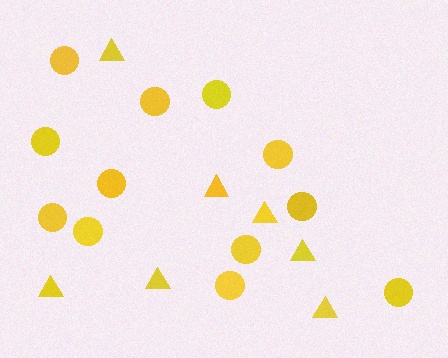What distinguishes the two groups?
There are 2 groups: one group of circles (12) and one group of triangles (7).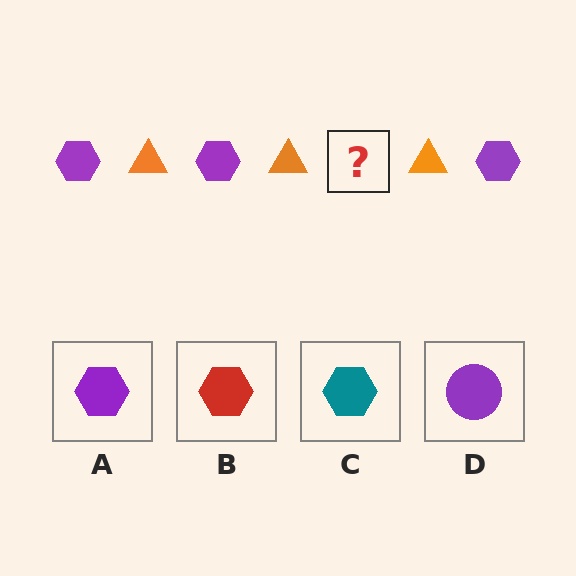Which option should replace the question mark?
Option A.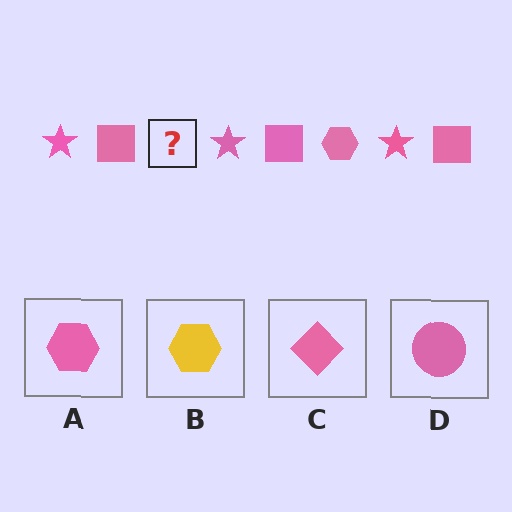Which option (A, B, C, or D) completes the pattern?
A.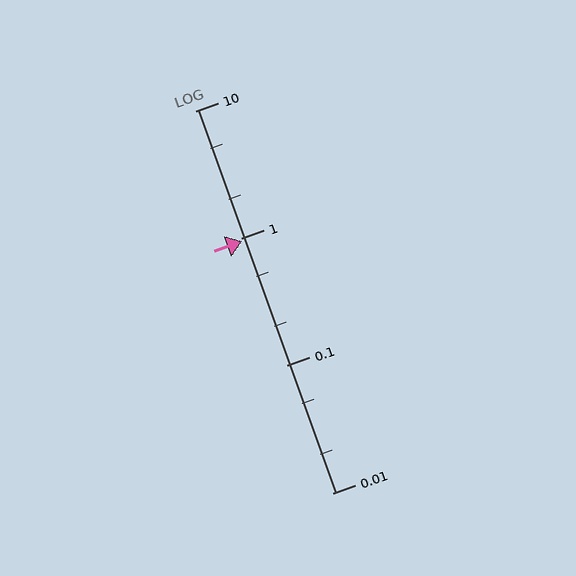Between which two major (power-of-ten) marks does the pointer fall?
The pointer is between 0.1 and 1.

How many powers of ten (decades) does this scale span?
The scale spans 3 decades, from 0.01 to 10.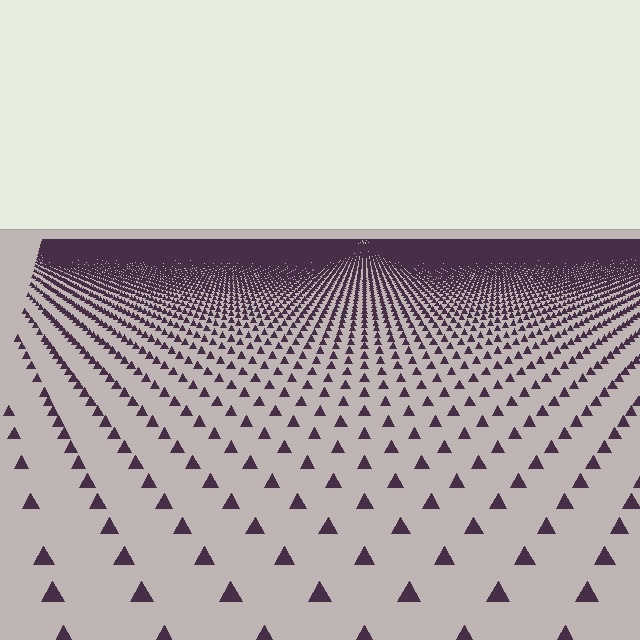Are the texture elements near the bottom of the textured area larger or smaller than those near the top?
Larger. Near the bottom, elements are closer to the viewer and appear at a bigger on-screen size.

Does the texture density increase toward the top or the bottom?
Density increases toward the top.